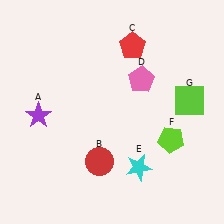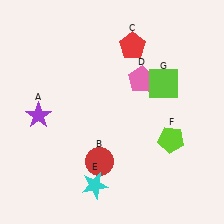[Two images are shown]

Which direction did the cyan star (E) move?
The cyan star (E) moved left.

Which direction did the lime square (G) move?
The lime square (G) moved left.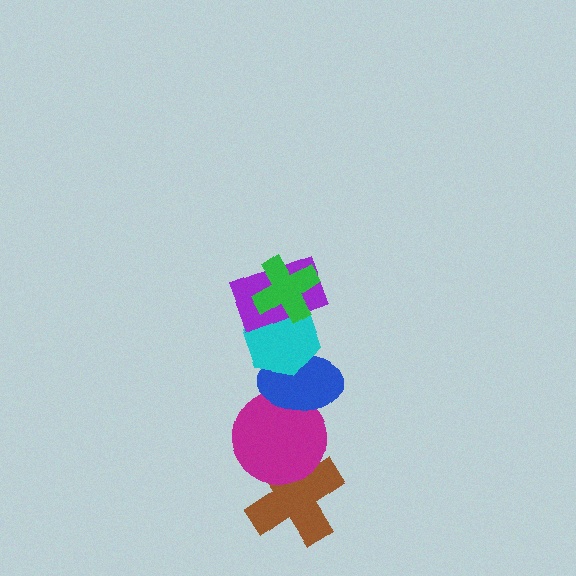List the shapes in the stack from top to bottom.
From top to bottom: the green cross, the purple rectangle, the cyan hexagon, the blue ellipse, the magenta circle, the brown cross.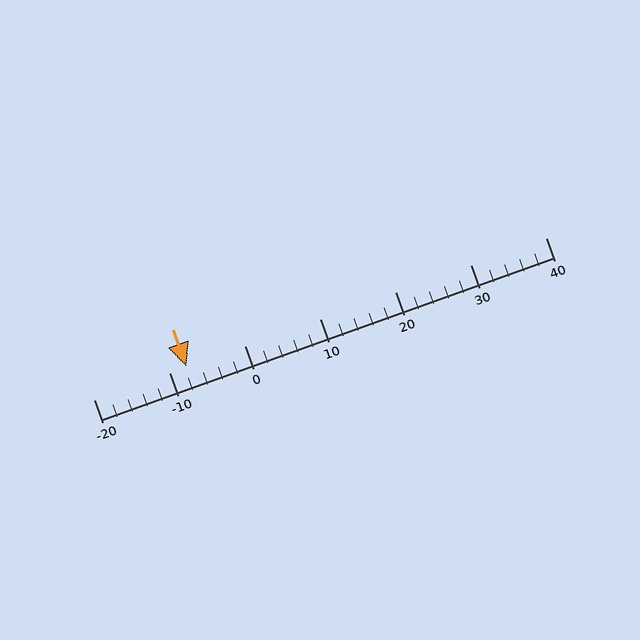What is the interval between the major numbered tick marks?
The major tick marks are spaced 10 units apart.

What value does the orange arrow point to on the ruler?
The orange arrow points to approximately -8.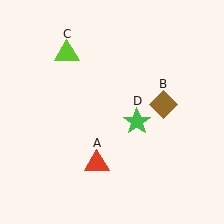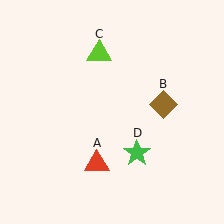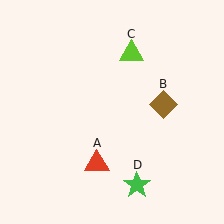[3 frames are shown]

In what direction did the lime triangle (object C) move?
The lime triangle (object C) moved right.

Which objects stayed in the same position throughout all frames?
Red triangle (object A) and brown diamond (object B) remained stationary.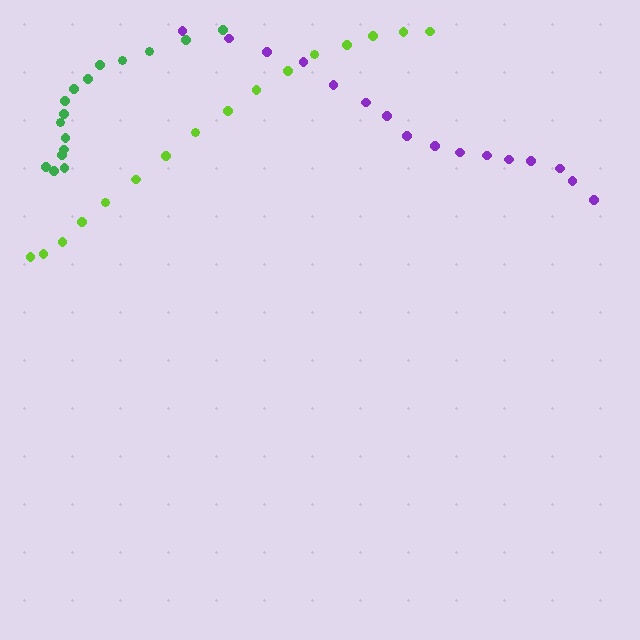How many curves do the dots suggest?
There are 3 distinct paths.